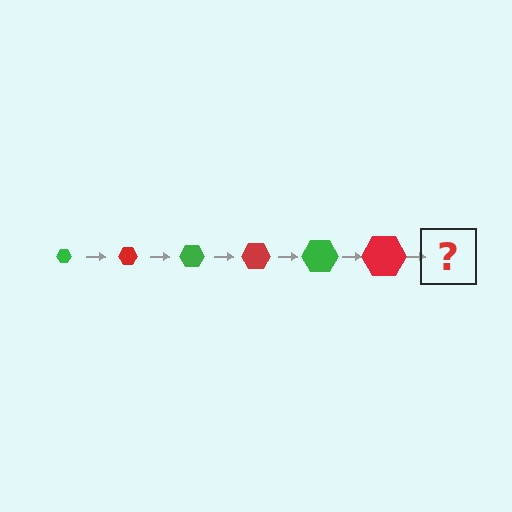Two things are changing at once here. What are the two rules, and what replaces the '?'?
The two rules are that the hexagon grows larger each step and the color cycles through green and red. The '?' should be a green hexagon, larger than the previous one.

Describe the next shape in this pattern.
It should be a green hexagon, larger than the previous one.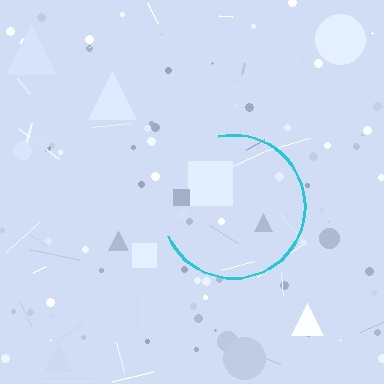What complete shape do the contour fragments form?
The contour fragments form a circle.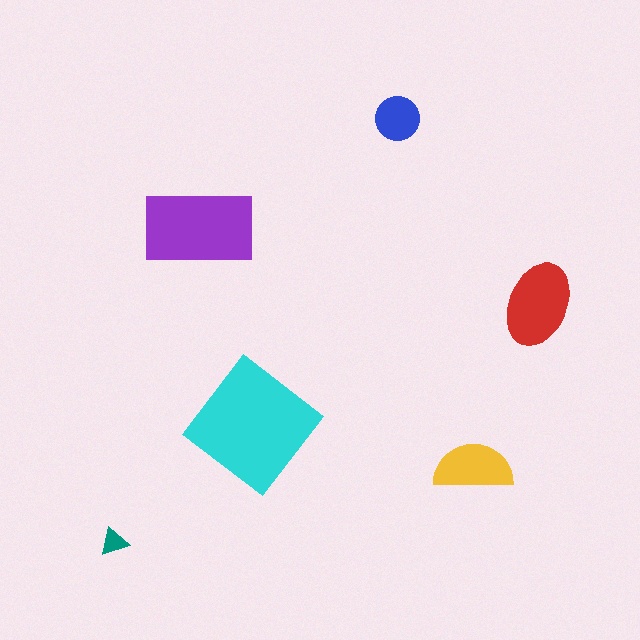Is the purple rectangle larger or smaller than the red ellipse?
Larger.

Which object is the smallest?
The teal triangle.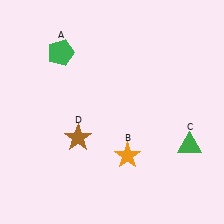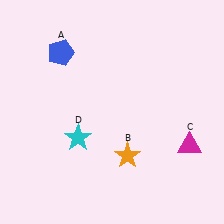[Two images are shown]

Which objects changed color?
A changed from green to blue. C changed from green to magenta. D changed from brown to cyan.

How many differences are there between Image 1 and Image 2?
There are 3 differences between the two images.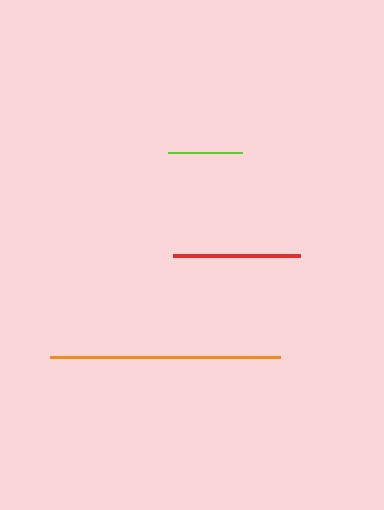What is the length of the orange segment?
The orange segment is approximately 230 pixels long.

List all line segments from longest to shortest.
From longest to shortest: orange, red, lime.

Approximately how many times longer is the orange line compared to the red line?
The orange line is approximately 1.8 times the length of the red line.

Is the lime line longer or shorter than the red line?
The red line is longer than the lime line.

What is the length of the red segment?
The red segment is approximately 126 pixels long.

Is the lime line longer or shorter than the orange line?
The orange line is longer than the lime line.